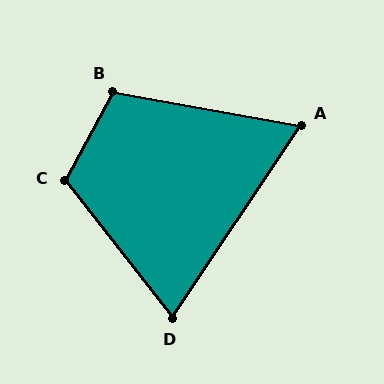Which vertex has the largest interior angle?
C, at approximately 114 degrees.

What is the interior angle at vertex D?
Approximately 72 degrees (acute).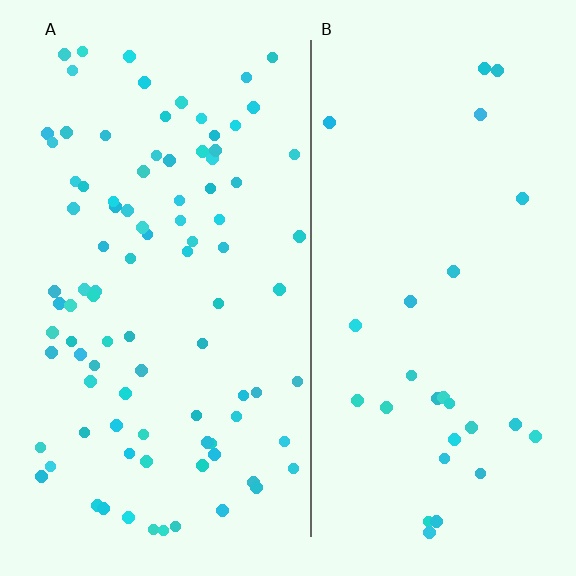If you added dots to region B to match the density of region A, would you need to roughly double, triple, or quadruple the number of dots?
Approximately triple.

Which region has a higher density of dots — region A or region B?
A (the left).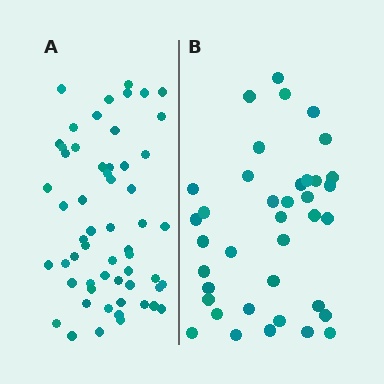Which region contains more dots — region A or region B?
Region A (the left region) has more dots.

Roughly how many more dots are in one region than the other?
Region A has approximately 20 more dots than region B.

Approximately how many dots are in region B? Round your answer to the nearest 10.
About 40 dots. (The exact count is 38, which rounds to 40.)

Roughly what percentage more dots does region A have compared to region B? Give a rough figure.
About 50% more.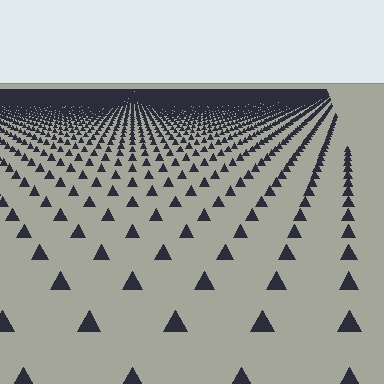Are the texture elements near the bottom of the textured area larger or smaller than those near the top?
Larger. Near the bottom, elements are closer to the viewer and appear at a bigger on-screen size.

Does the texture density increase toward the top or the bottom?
Density increases toward the top.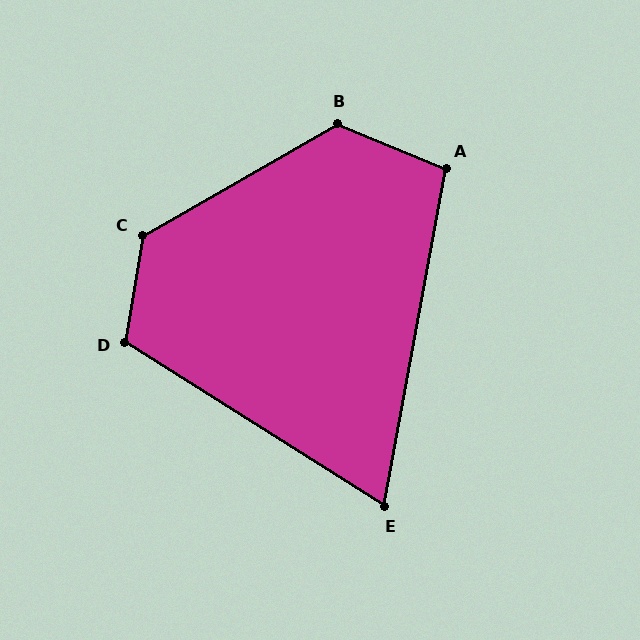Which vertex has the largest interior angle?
C, at approximately 129 degrees.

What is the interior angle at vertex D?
Approximately 113 degrees (obtuse).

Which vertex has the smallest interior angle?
E, at approximately 68 degrees.